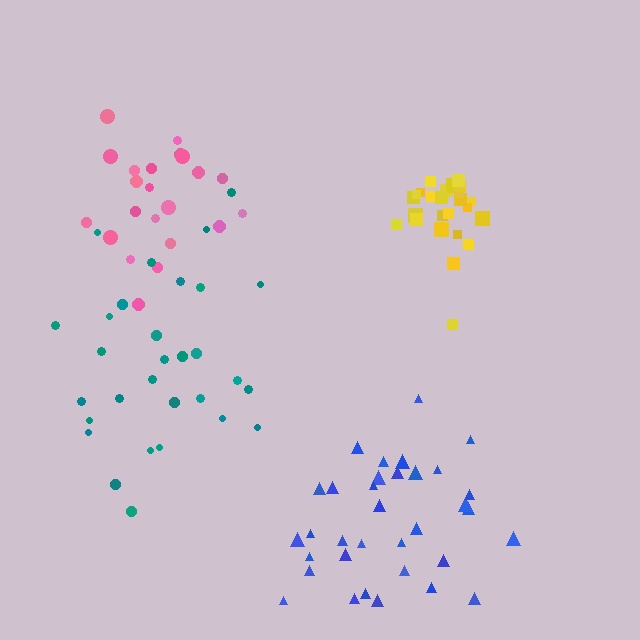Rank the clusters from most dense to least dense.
yellow, pink, teal, blue.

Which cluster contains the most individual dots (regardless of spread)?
Blue (34).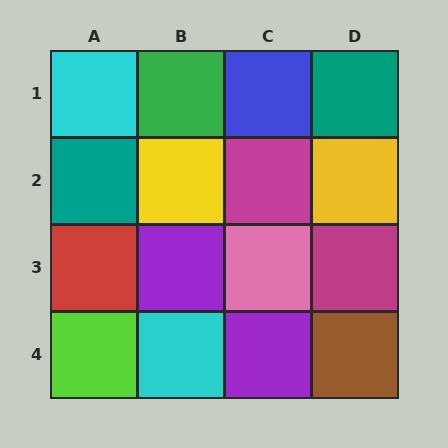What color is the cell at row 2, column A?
Teal.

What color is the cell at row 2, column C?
Magenta.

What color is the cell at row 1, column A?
Cyan.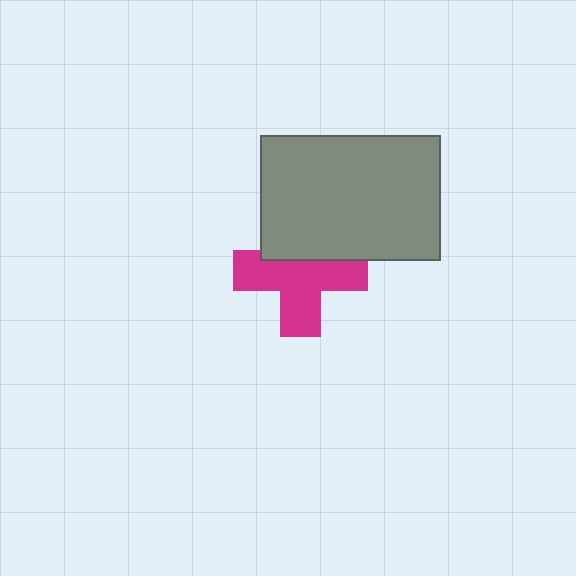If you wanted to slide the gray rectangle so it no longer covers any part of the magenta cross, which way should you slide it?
Slide it up — that is the most direct way to separate the two shapes.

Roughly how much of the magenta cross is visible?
Most of it is visible (roughly 66%).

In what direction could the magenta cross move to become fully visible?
The magenta cross could move down. That would shift it out from behind the gray rectangle entirely.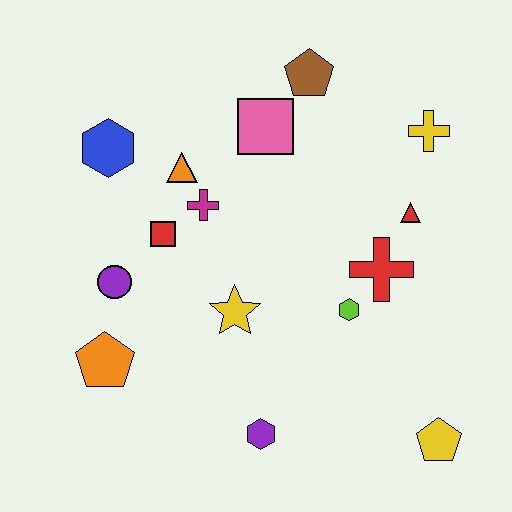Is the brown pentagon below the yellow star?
No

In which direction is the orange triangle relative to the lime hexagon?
The orange triangle is to the left of the lime hexagon.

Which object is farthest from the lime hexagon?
The blue hexagon is farthest from the lime hexagon.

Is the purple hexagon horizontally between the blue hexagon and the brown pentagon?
Yes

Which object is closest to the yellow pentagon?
The lime hexagon is closest to the yellow pentagon.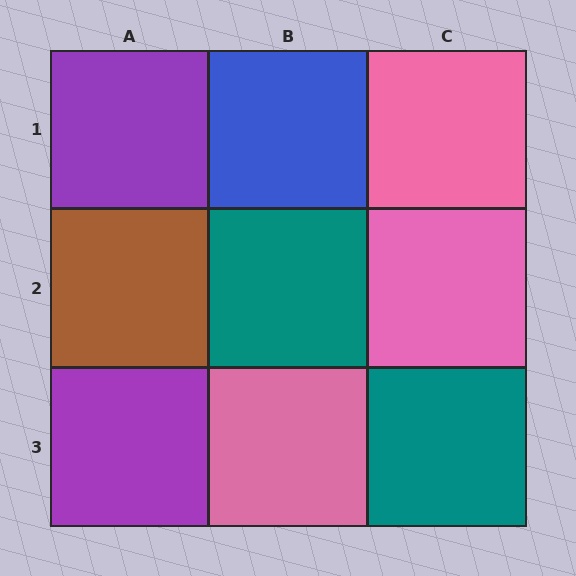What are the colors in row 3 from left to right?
Purple, pink, teal.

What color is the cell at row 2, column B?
Teal.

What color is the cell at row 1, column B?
Blue.